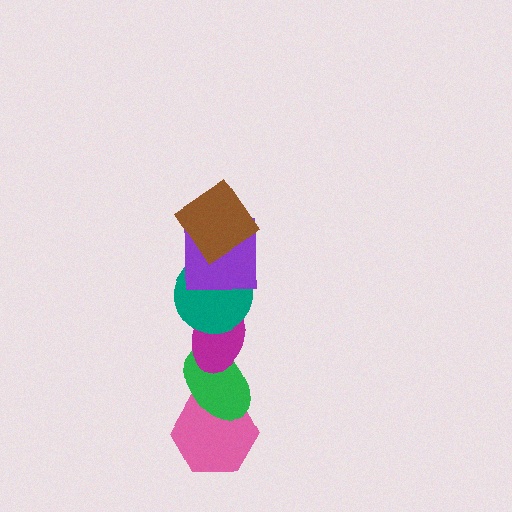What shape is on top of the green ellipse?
The magenta ellipse is on top of the green ellipse.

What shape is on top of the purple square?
The brown diamond is on top of the purple square.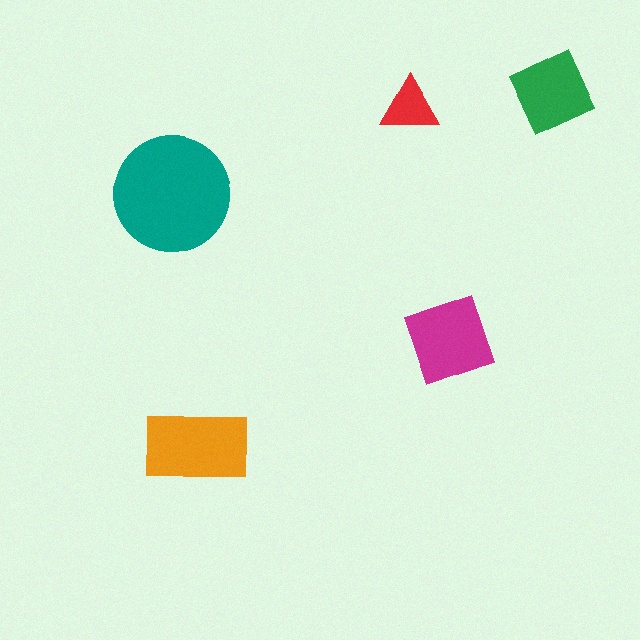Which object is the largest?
The teal circle.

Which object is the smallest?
The red triangle.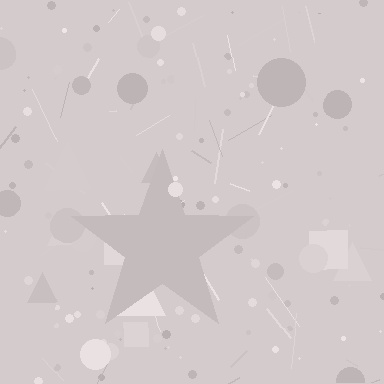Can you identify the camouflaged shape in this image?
The camouflaged shape is a star.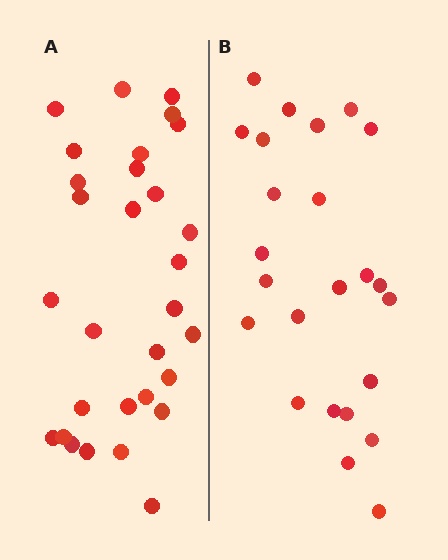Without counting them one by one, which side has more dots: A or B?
Region A (the left region) has more dots.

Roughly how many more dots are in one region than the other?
Region A has about 6 more dots than region B.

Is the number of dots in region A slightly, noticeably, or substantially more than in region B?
Region A has noticeably more, but not dramatically so. The ratio is roughly 1.2 to 1.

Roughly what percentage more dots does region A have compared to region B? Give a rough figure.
About 25% more.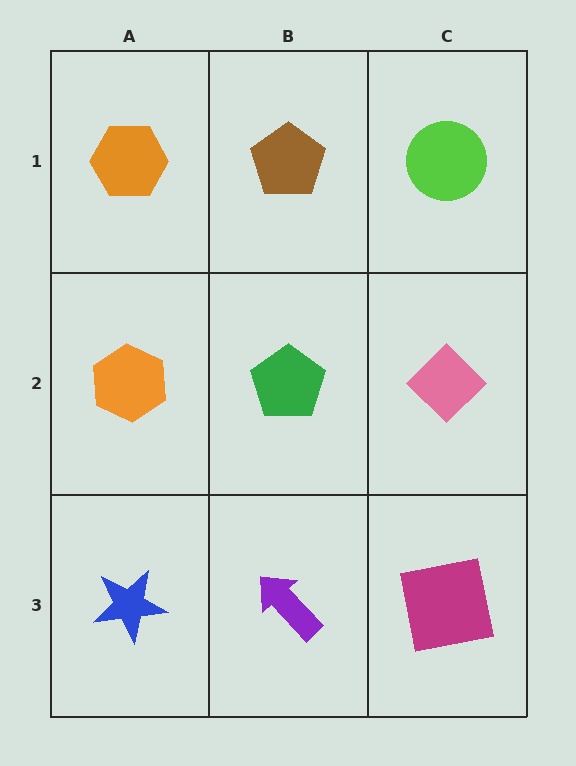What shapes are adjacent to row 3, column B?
A green pentagon (row 2, column B), a blue star (row 3, column A), a magenta square (row 3, column C).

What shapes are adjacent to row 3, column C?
A pink diamond (row 2, column C), a purple arrow (row 3, column B).